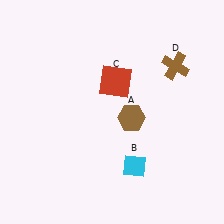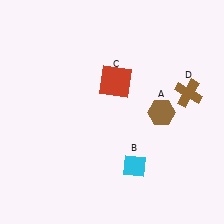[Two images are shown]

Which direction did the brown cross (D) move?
The brown cross (D) moved down.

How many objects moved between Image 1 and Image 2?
2 objects moved between the two images.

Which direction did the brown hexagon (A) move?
The brown hexagon (A) moved right.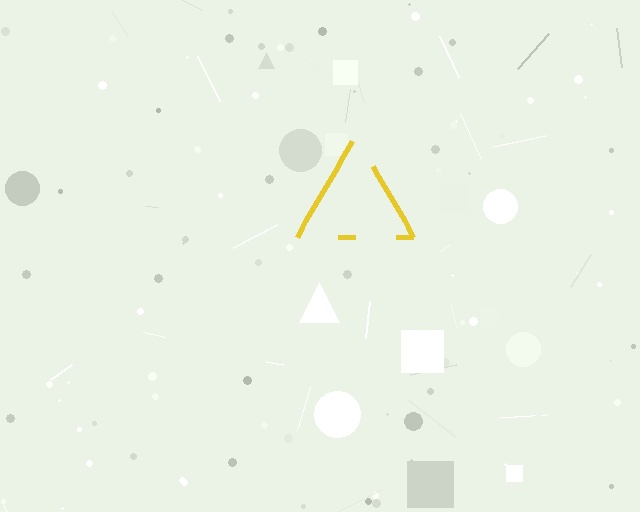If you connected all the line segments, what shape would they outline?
They would outline a triangle.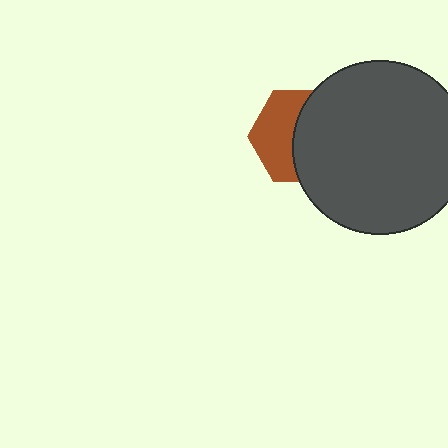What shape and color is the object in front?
The object in front is a dark gray circle.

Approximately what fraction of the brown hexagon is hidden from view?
Roughly 54% of the brown hexagon is hidden behind the dark gray circle.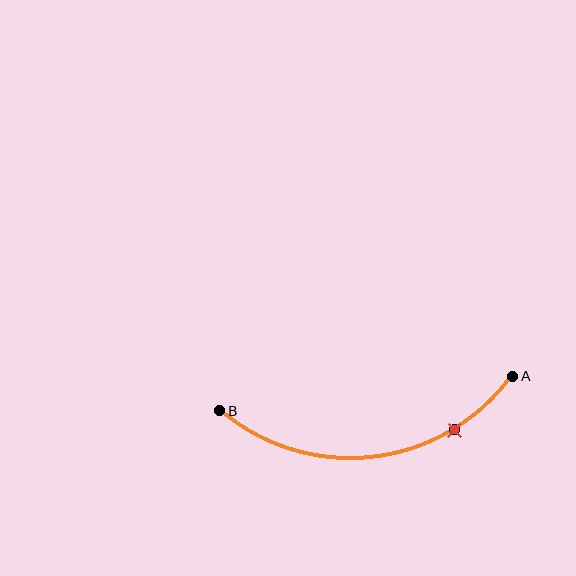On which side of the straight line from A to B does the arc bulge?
The arc bulges below the straight line connecting A and B.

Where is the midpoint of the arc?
The arc midpoint is the point on the curve farthest from the straight line joining A and B. It sits below that line.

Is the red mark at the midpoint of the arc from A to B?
No. The red mark lies on the arc but is closer to endpoint A. The arc midpoint would be at the point on the curve equidistant along the arc from both A and B.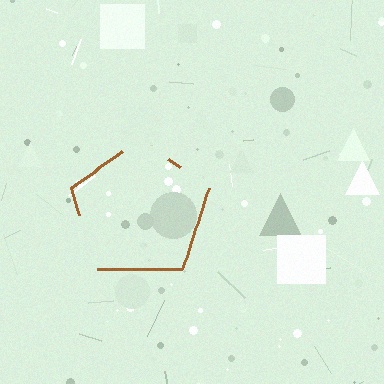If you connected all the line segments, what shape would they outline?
They would outline a pentagon.